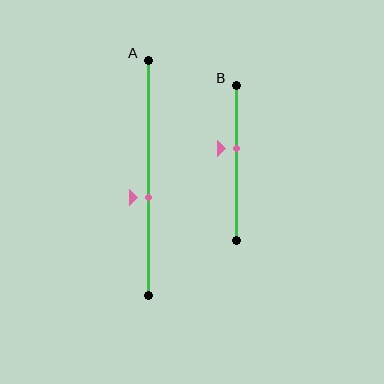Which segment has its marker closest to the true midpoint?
Segment A has its marker closest to the true midpoint.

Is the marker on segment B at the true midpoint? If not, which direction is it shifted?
No, the marker on segment B is shifted upward by about 9% of the segment length.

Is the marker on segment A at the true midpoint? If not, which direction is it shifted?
No, the marker on segment A is shifted downward by about 9% of the segment length.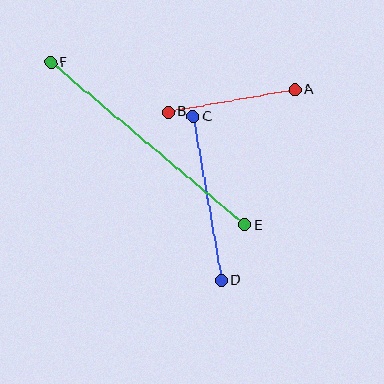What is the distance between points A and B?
The distance is approximately 128 pixels.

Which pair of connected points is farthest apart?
Points E and F are farthest apart.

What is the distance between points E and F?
The distance is approximately 253 pixels.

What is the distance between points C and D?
The distance is approximately 166 pixels.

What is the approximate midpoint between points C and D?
The midpoint is at approximately (207, 198) pixels.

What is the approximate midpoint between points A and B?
The midpoint is at approximately (232, 101) pixels.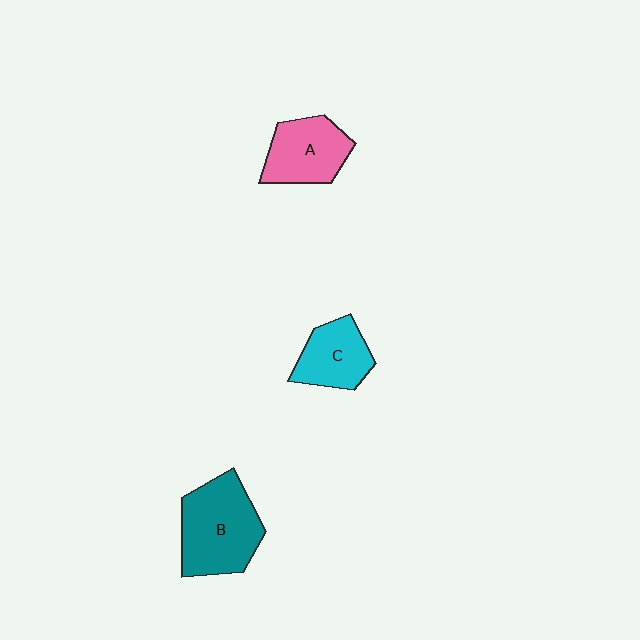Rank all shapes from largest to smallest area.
From largest to smallest: B (teal), A (pink), C (cyan).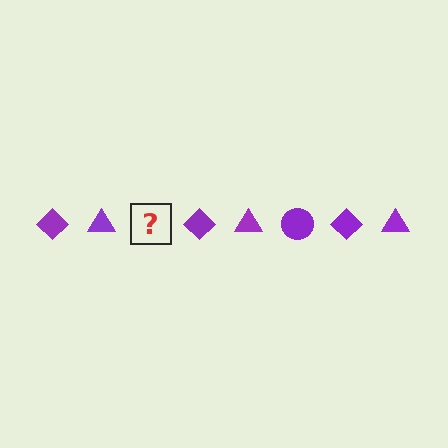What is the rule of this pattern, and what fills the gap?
The rule is that the pattern cycles through diamond, triangle, circle shapes in purple. The gap should be filled with a purple circle.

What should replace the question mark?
The question mark should be replaced with a purple circle.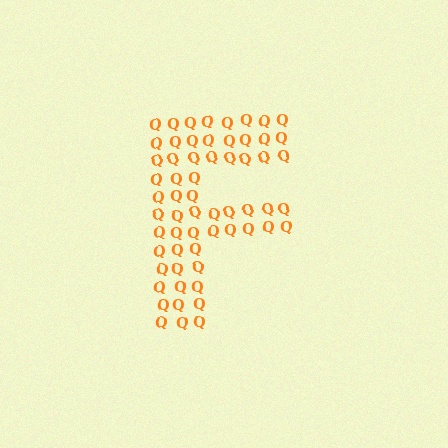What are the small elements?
The small elements are letter Q's.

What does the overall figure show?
The overall figure shows the letter F.